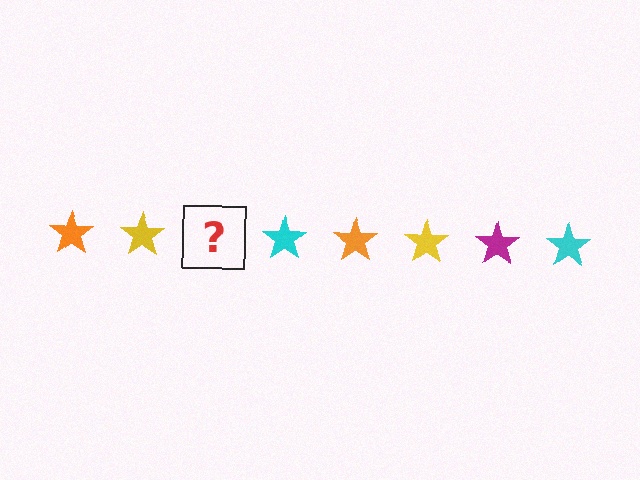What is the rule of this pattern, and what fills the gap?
The rule is that the pattern cycles through orange, yellow, magenta, cyan stars. The gap should be filled with a magenta star.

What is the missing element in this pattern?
The missing element is a magenta star.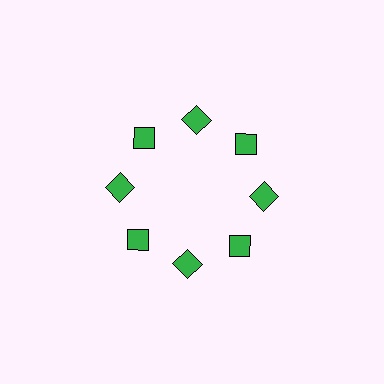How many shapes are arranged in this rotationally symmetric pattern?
There are 8 shapes, arranged in 8 groups of 1.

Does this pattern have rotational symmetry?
Yes, this pattern has 8-fold rotational symmetry. It looks the same after rotating 45 degrees around the center.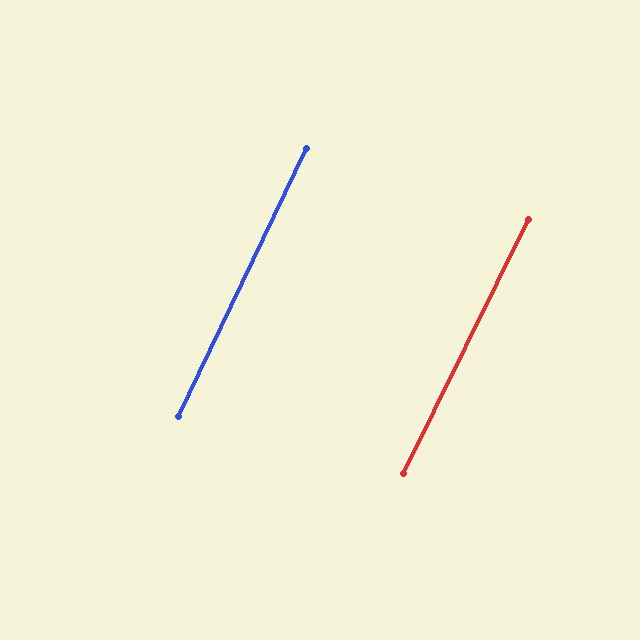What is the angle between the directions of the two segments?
Approximately 1 degree.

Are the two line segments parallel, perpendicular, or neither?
Parallel — their directions differ by only 0.7°.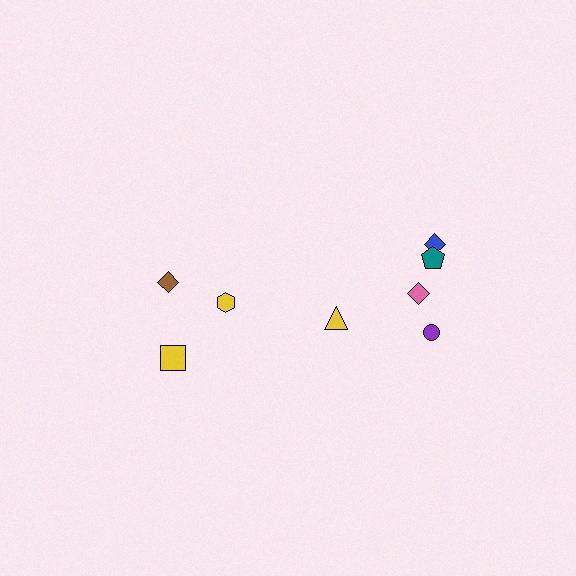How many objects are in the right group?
There are 5 objects.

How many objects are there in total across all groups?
There are 8 objects.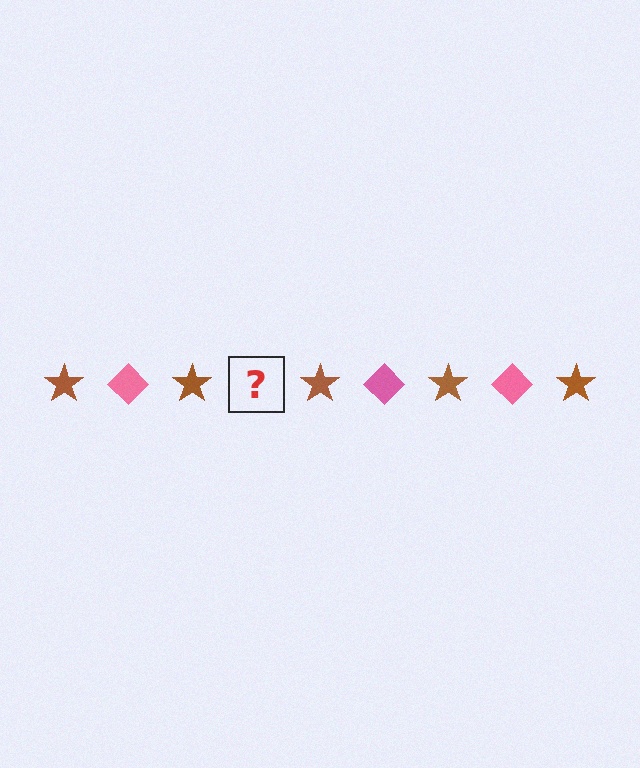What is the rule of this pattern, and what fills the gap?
The rule is that the pattern alternates between brown star and pink diamond. The gap should be filled with a pink diamond.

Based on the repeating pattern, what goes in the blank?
The blank should be a pink diamond.